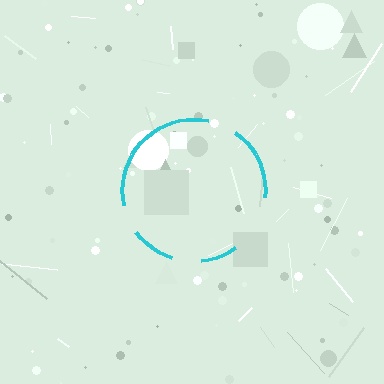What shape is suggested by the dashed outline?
The dashed outline suggests a circle.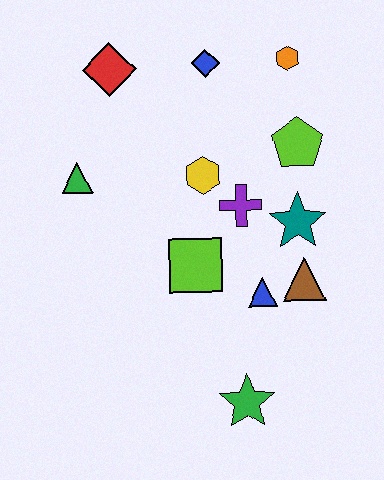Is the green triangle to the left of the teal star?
Yes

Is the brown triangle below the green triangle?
Yes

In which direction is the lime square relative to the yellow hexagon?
The lime square is below the yellow hexagon.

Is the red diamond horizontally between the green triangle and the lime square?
Yes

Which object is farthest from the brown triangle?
The red diamond is farthest from the brown triangle.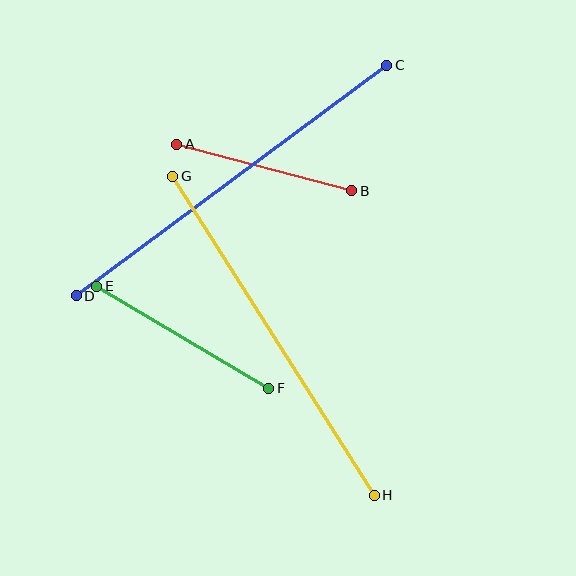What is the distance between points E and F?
The distance is approximately 200 pixels.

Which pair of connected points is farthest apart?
Points C and D are farthest apart.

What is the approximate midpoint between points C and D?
The midpoint is at approximately (231, 180) pixels.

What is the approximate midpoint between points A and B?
The midpoint is at approximately (264, 168) pixels.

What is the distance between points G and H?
The distance is approximately 377 pixels.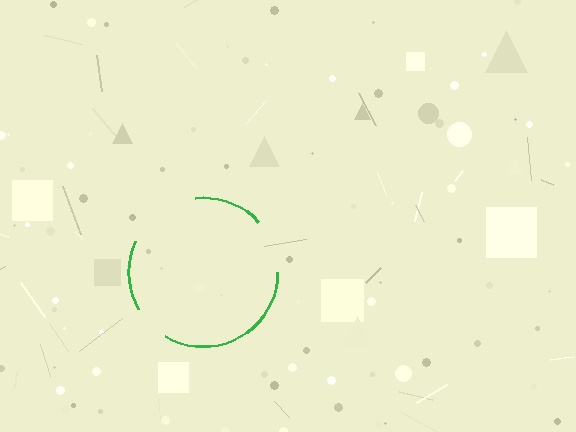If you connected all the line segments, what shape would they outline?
They would outline a circle.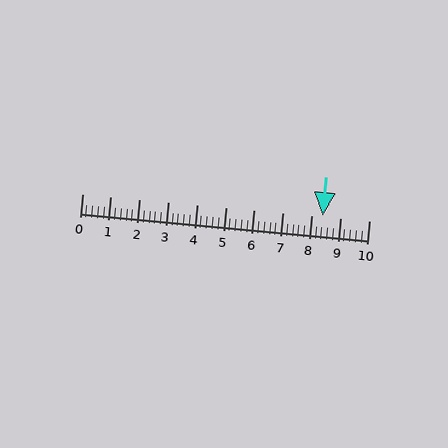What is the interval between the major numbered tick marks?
The major tick marks are spaced 1 units apart.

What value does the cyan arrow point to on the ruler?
The cyan arrow points to approximately 8.4.